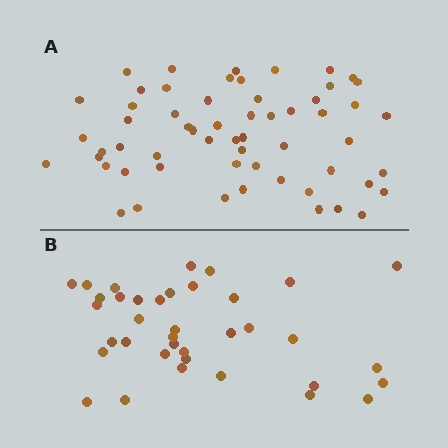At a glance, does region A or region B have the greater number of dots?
Region A (the top region) has more dots.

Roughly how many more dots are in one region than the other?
Region A has approximately 20 more dots than region B.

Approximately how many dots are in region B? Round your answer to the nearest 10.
About 40 dots. (The exact count is 37, which rounds to 40.)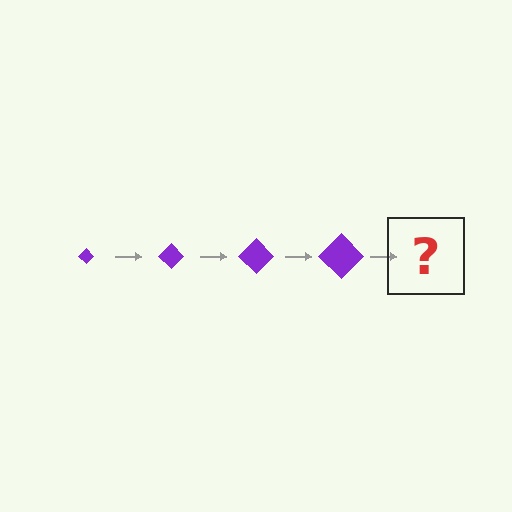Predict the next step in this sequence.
The next step is a purple diamond, larger than the previous one.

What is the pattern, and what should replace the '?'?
The pattern is that the diamond gets progressively larger each step. The '?' should be a purple diamond, larger than the previous one.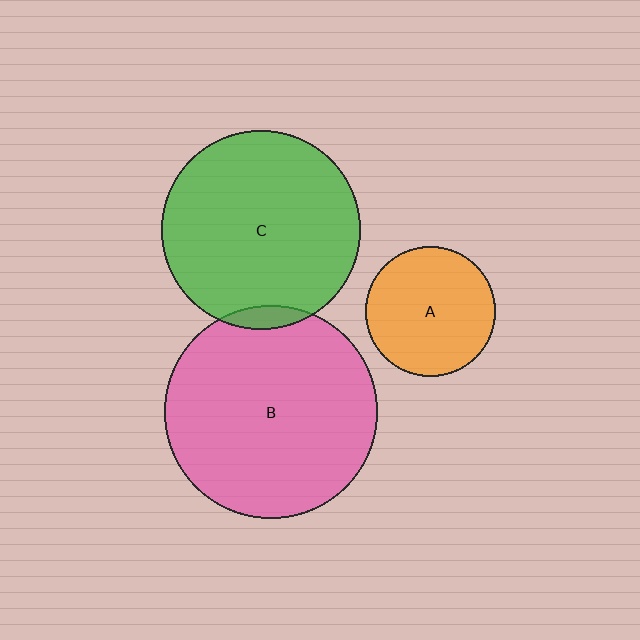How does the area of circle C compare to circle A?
Approximately 2.4 times.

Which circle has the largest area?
Circle B (pink).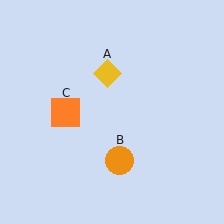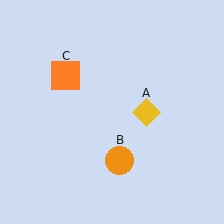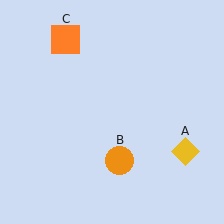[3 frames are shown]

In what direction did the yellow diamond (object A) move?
The yellow diamond (object A) moved down and to the right.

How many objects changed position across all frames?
2 objects changed position: yellow diamond (object A), orange square (object C).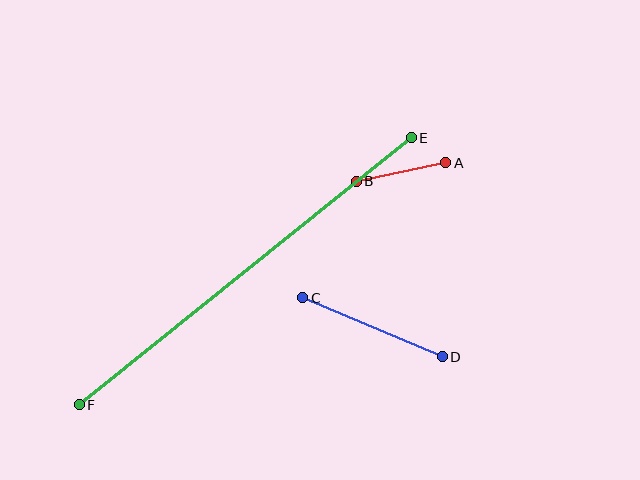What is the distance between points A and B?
The distance is approximately 91 pixels.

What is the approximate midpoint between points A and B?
The midpoint is at approximately (401, 172) pixels.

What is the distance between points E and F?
The distance is approximately 426 pixels.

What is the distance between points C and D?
The distance is approximately 151 pixels.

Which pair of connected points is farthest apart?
Points E and F are farthest apart.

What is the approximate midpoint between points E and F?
The midpoint is at approximately (245, 271) pixels.